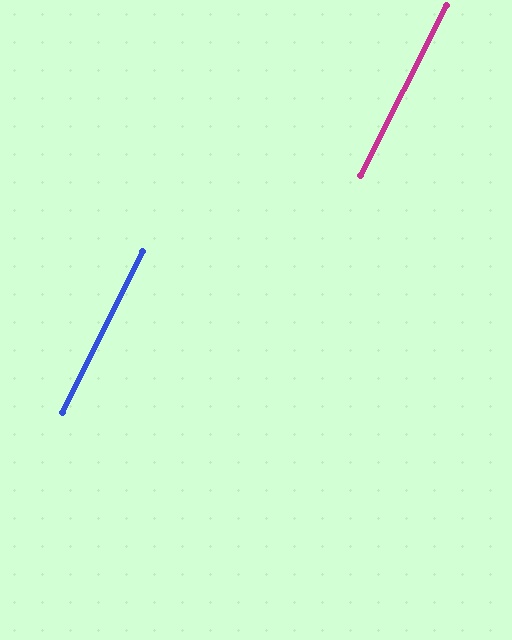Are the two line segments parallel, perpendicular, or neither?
Parallel — their directions differ by only 0.4°.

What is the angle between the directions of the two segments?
Approximately 0 degrees.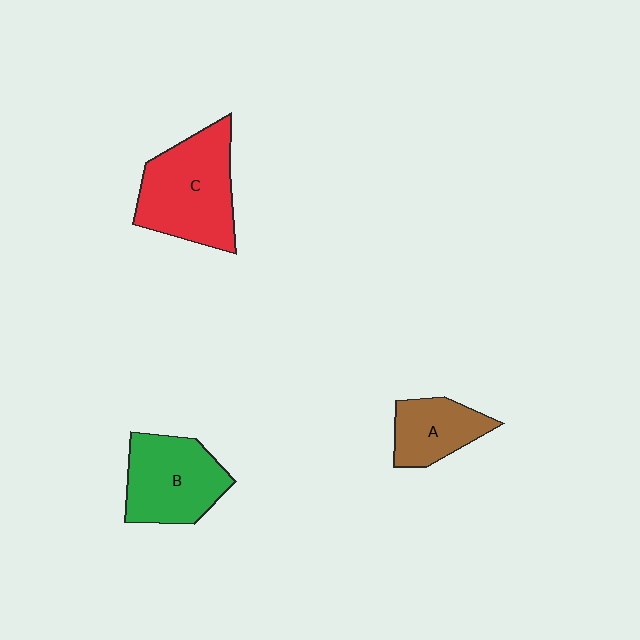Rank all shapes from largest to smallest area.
From largest to smallest: C (red), B (green), A (brown).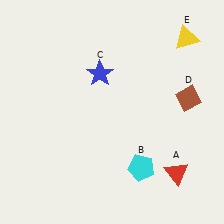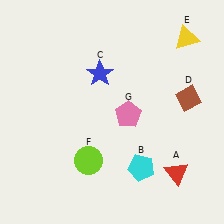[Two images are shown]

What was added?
A lime circle (F), a pink pentagon (G) were added in Image 2.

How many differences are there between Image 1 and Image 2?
There are 2 differences between the two images.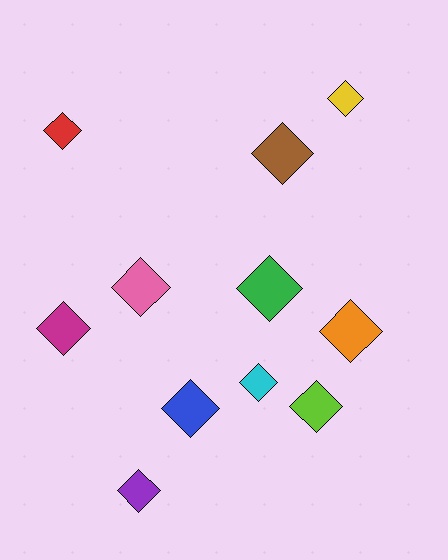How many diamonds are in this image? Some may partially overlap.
There are 11 diamonds.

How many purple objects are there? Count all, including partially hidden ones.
There is 1 purple object.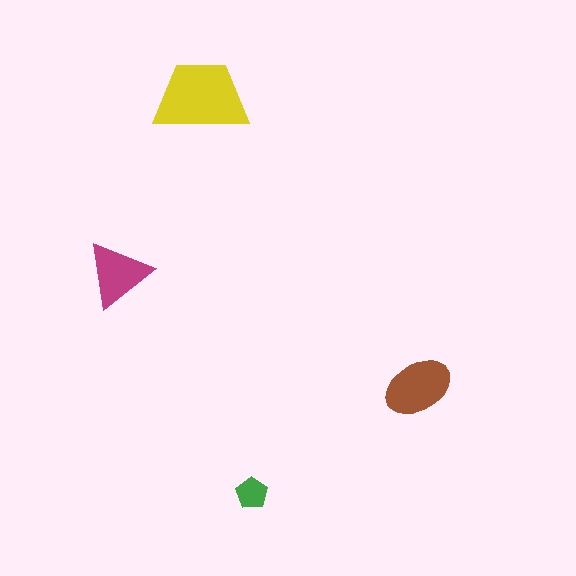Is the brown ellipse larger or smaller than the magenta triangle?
Larger.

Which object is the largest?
The yellow trapezoid.